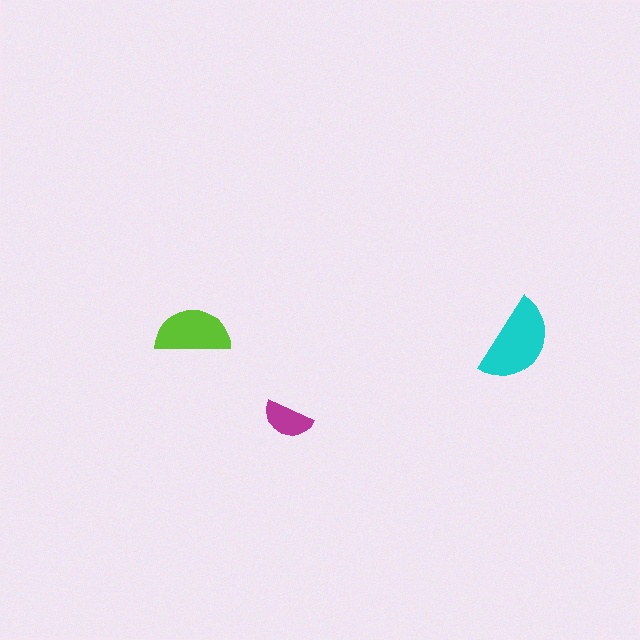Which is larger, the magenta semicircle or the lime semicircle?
The lime one.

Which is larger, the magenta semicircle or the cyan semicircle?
The cyan one.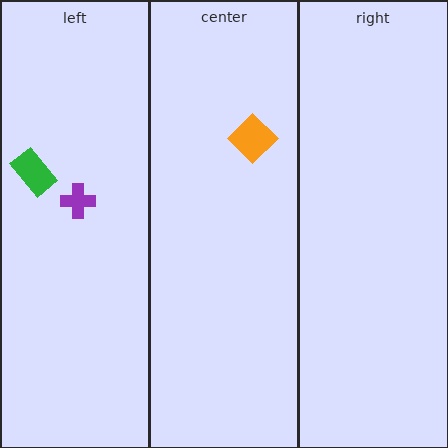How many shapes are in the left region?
2.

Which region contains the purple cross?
The left region.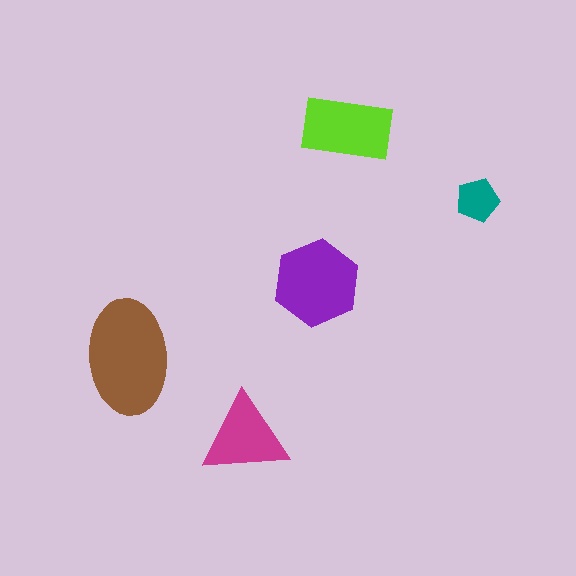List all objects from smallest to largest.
The teal pentagon, the magenta triangle, the lime rectangle, the purple hexagon, the brown ellipse.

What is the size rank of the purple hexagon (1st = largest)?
2nd.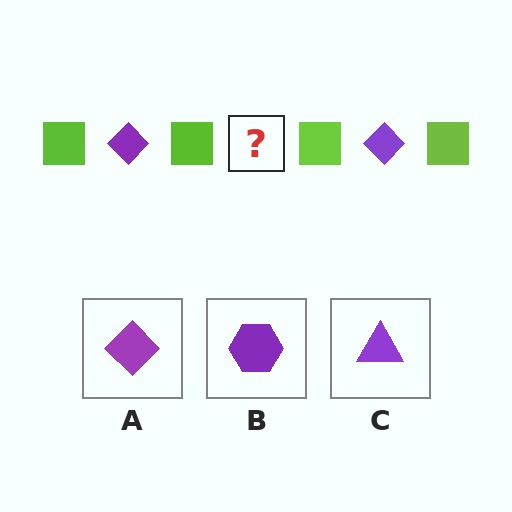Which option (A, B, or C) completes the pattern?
A.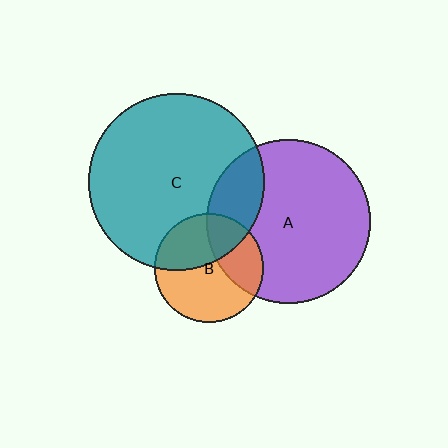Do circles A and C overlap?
Yes.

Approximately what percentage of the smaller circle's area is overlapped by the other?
Approximately 20%.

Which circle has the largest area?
Circle C (teal).